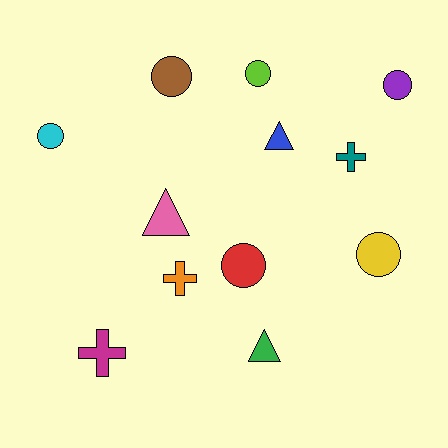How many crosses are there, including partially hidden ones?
There are 3 crosses.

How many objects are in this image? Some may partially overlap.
There are 12 objects.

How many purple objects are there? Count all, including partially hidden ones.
There is 1 purple object.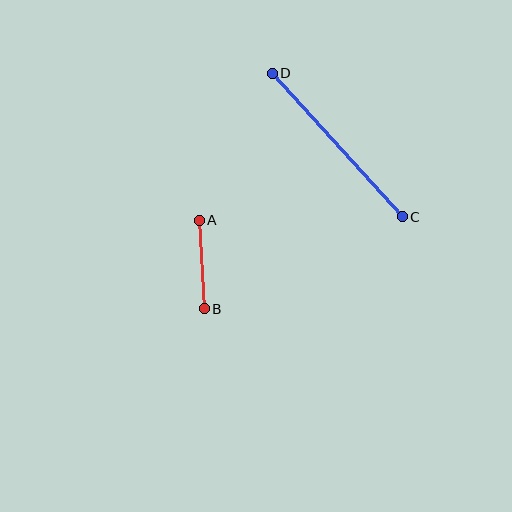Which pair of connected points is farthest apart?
Points C and D are farthest apart.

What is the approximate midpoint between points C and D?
The midpoint is at approximately (337, 145) pixels.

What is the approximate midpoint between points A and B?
The midpoint is at approximately (202, 264) pixels.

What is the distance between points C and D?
The distance is approximately 193 pixels.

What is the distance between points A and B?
The distance is approximately 89 pixels.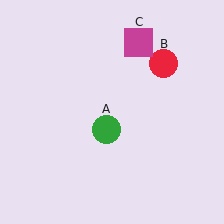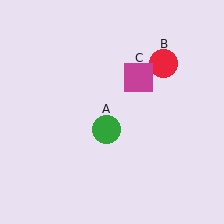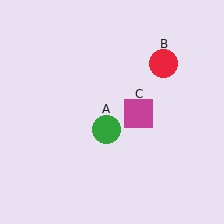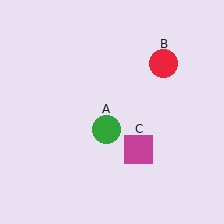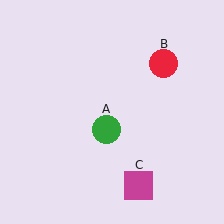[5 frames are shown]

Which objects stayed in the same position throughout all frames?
Green circle (object A) and red circle (object B) remained stationary.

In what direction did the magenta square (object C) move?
The magenta square (object C) moved down.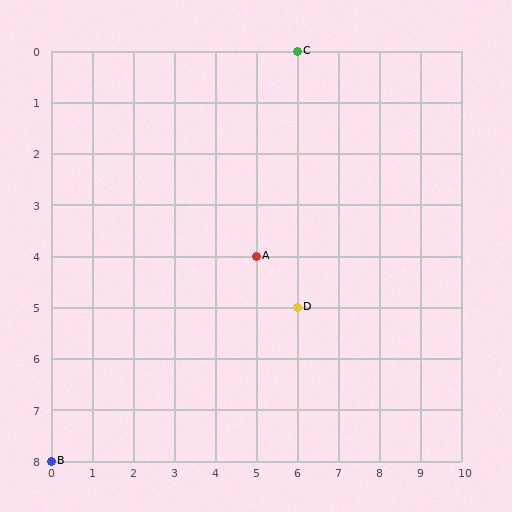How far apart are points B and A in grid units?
Points B and A are 5 columns and 4 rows apart (about 6.4 grid units diagonally).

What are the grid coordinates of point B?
Point B is at grid coordinates (0, 8).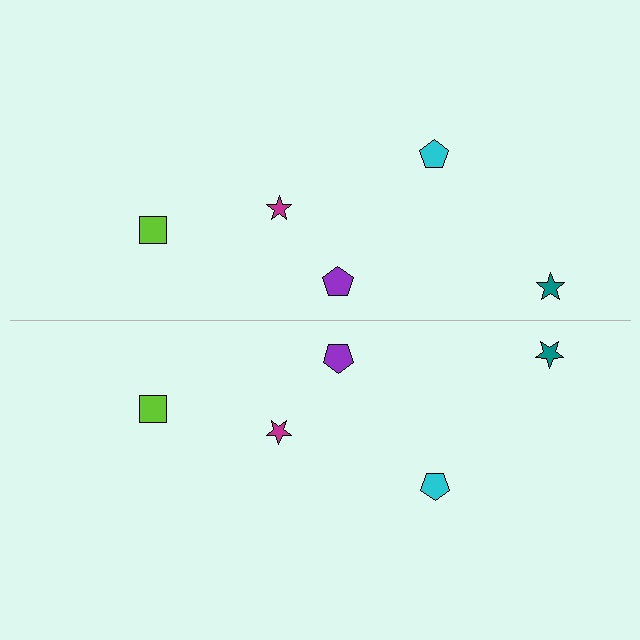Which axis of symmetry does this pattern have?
The pattern has a horizontal axis of symmetry running through the center of the image.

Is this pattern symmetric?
Yes, this pattern has bilateral (reflection) symmetry.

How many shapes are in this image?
There are 10 shapes in this image.